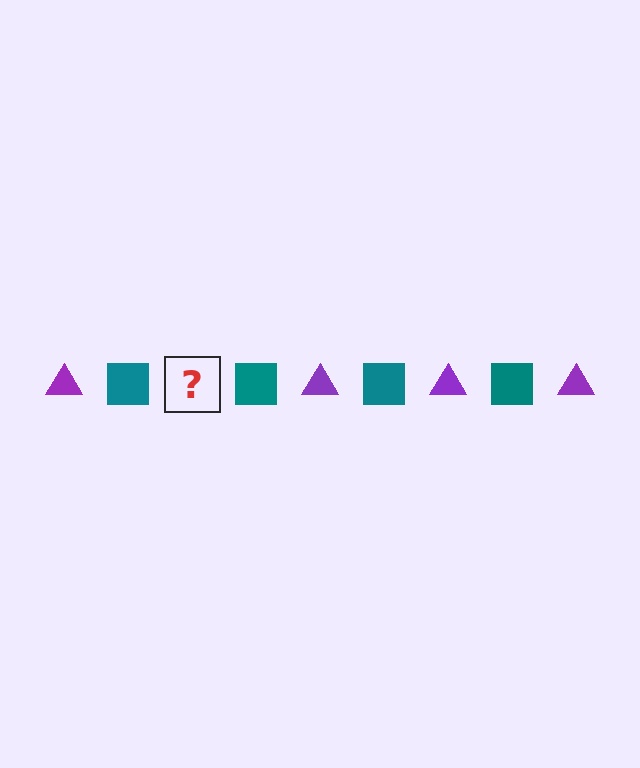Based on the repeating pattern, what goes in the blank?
The blank should be a purple triangle.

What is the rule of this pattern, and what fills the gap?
The rule is that the pattern alternates between purple triangle and teal square. The gap should be filled with a purple triangle.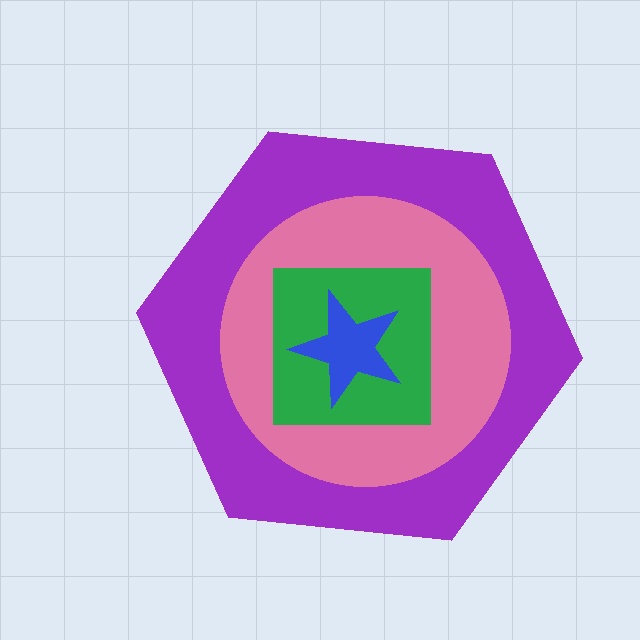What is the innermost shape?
The blue star.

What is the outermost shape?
The purple hexagon.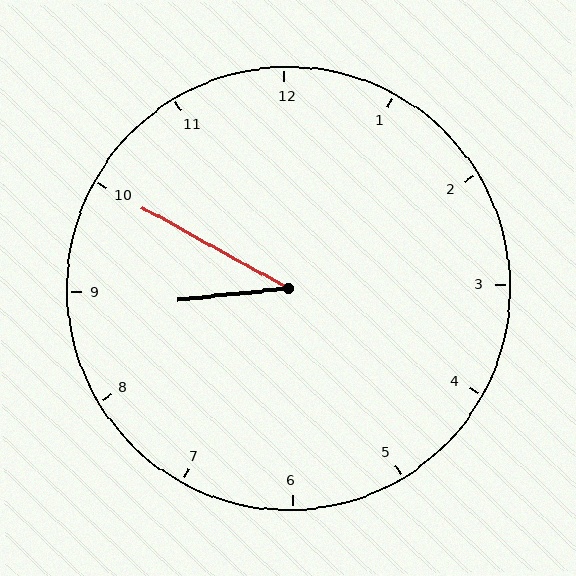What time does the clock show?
8:50.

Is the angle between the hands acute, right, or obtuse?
It is acute.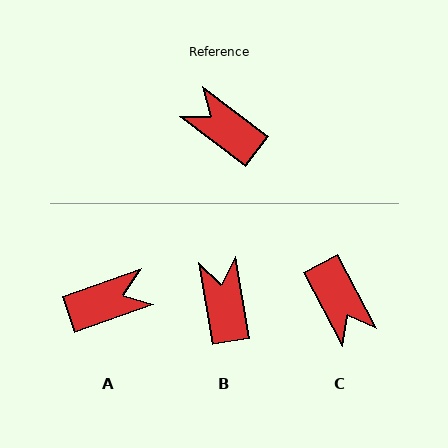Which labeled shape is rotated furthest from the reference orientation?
C, about 155 degrees away.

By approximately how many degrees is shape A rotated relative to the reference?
Approximately 124 degrees clockwise.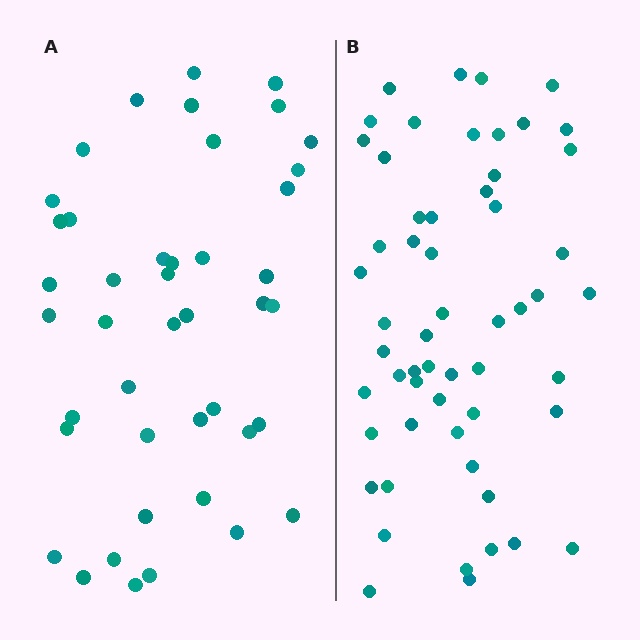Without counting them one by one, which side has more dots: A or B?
Region B (the right region) has more dots.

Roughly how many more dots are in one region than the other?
Region B has approximately 15 more dots than region A.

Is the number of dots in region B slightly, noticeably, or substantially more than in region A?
Region B has noticeably more, but not dramatically so. The ratio is roughly 1.3 to 1.